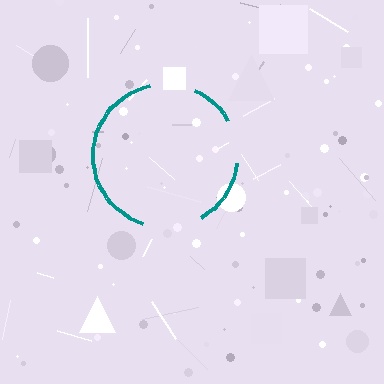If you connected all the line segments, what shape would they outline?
They would outline a circle.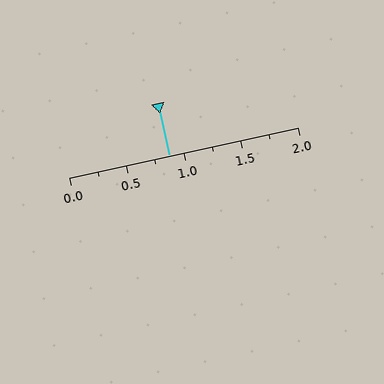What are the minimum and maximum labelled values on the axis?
The axis runs from 0.0 to 2.0.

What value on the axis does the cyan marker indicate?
The marker indicates approximately 0.88.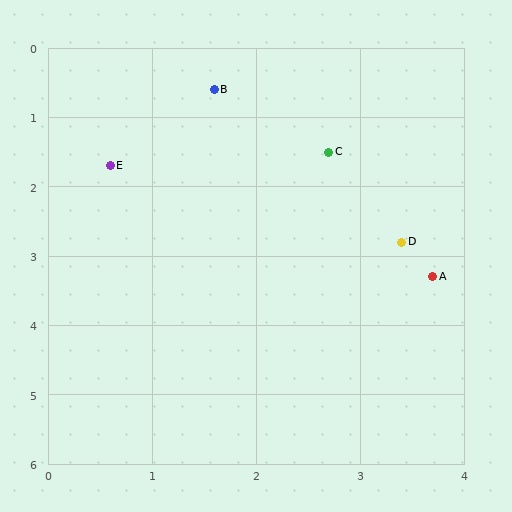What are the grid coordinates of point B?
Point B is at approximately (1.6, 0.6).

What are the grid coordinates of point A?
Point A is at approximately (3.7, 3.3).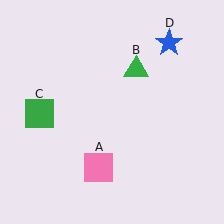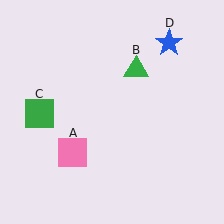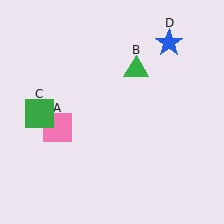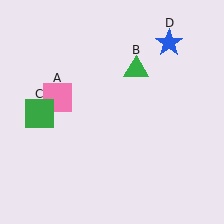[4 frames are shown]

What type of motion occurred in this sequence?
The pink square (object A) rotated clockwise around the center of the scene.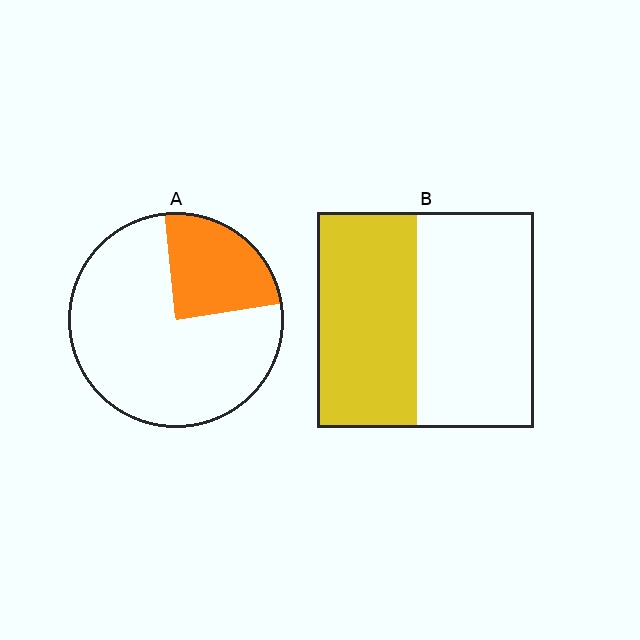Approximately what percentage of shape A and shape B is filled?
A is approximately 25% and B is approximately 45%.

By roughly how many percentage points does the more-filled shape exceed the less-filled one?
By roughly 20 percentage points (B over A).